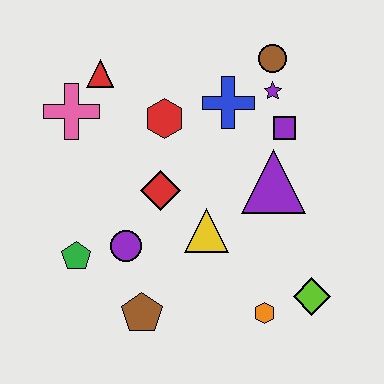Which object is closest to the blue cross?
The purple star is closest to the blue cross.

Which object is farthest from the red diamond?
The lime diamond is farthest from the red diamond.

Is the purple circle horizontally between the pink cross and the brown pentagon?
Yes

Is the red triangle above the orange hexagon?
Yes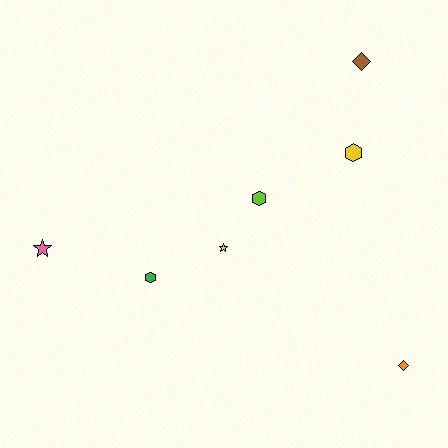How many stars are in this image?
There are 2 stars.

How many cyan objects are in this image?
There are no cyan objects.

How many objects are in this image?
There are 7 objects.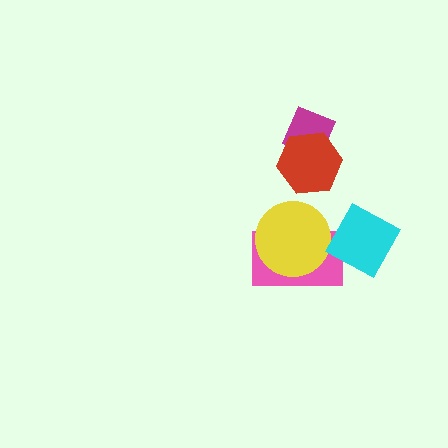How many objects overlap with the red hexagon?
1 object overlaps with the red hexagon.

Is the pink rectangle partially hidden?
Yes, it is partially covered by another shape.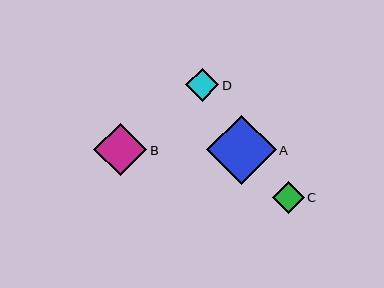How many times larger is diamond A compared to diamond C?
Diamond A is approximately 2.2 times the size of diamond C.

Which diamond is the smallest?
Diamond C is the smallest with a size of approximately 32 pixels.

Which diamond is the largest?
Diamond A is the largest with a size of approximately 69 pixels.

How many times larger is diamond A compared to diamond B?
Diamond A is approximately 1.3 times the size of diamond B.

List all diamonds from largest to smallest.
From largest to smallest: A, B, D, C.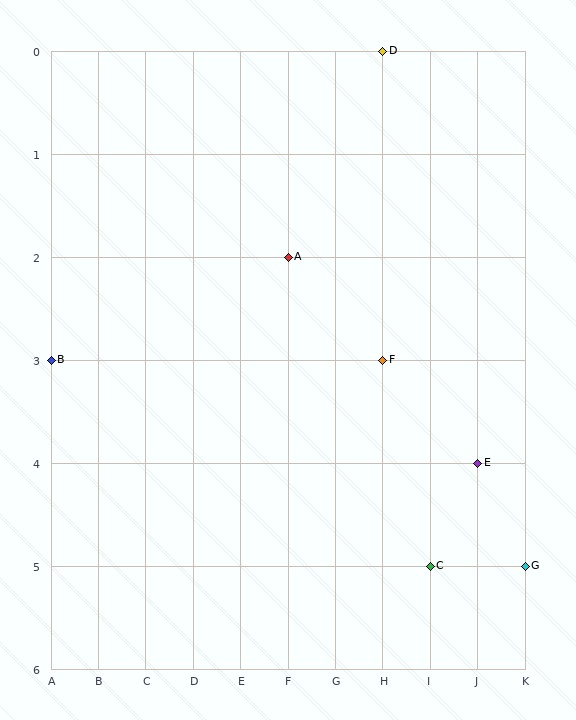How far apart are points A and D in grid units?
Points A and D are 2 columns and 2 rows apart (about 2.8 grid units diagonally).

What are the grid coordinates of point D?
Point D is at grid coordinates (H, 0).